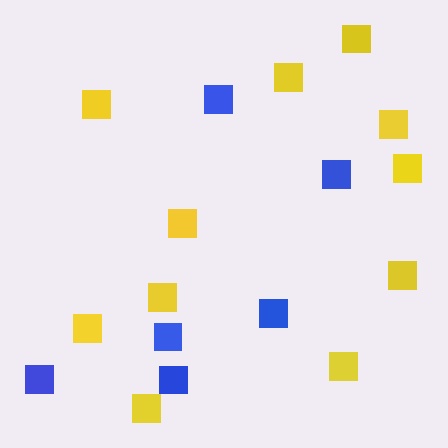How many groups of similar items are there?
There are 2 groups: one group of yellow squares (11) and one group of blue squares (6).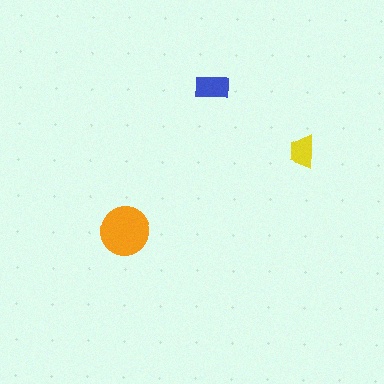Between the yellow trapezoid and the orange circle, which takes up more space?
The orange circle.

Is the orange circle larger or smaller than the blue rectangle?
Larger.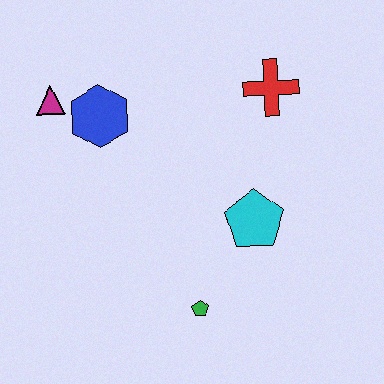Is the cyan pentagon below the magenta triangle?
Yes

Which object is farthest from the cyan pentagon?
The magenta triangle is farthest from the cyan pentagon.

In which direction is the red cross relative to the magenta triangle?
The red cross is to the right of the magenta triangle.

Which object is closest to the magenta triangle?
The blue hexagon is closest to the magenta triangle.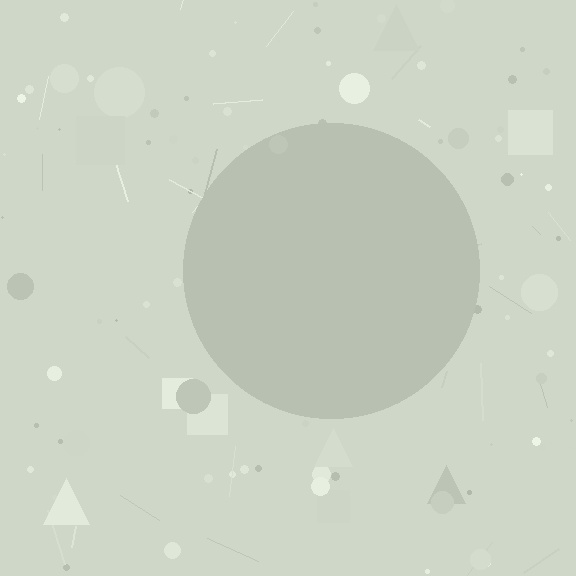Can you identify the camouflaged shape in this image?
The camouflaged shape is a circle.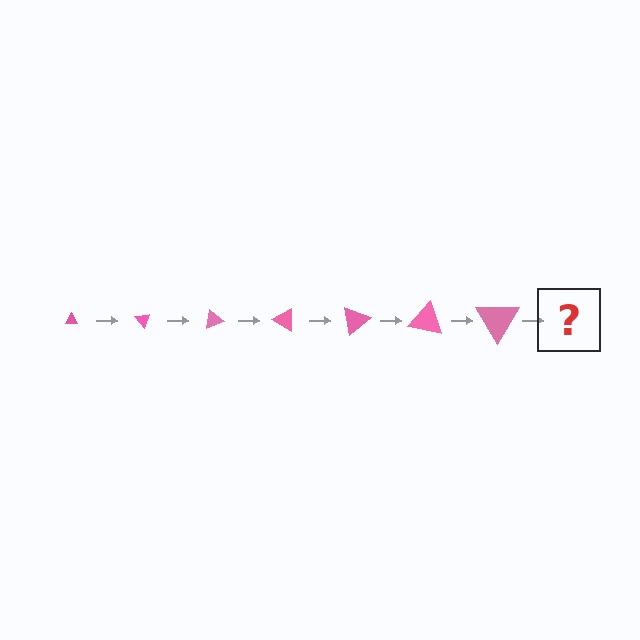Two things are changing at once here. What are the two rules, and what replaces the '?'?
The two rules are that the triangle grows larger each step and it rotates 50 degrees each step. The '?' should be a triangle, larger than the previous one and rotated 350 degrees from the start.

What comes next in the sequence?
The next element should be a triangle, larger than the previous one and rotated 350 degrees from the start.